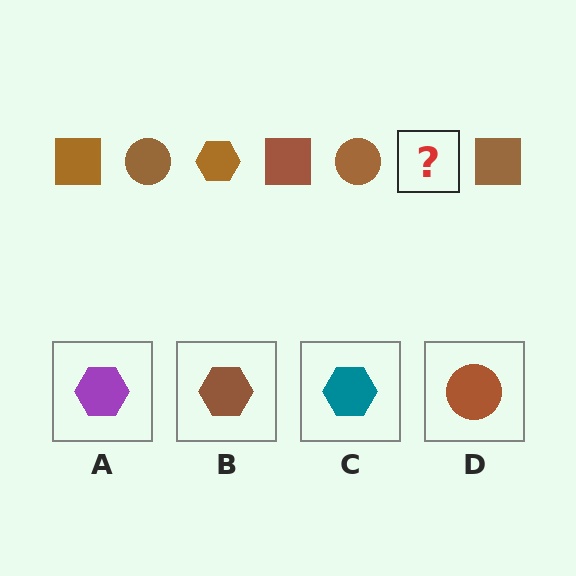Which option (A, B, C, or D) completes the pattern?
B.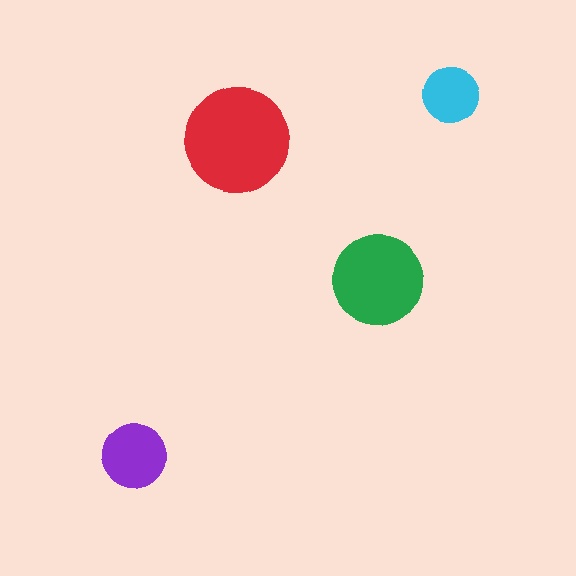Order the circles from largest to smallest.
the red one, the green one, the purple one, the cyan one.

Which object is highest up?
The cyan circle is topmost.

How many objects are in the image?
There are 4 objects in the image.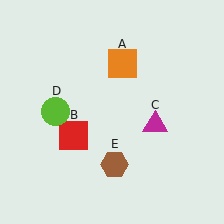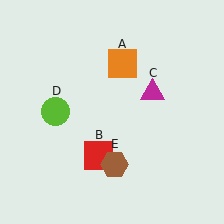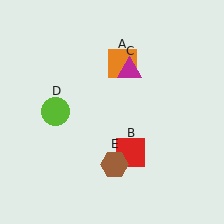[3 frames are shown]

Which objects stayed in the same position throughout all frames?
Orange square (object A) and lime circle (object D) and brown hexagon (object E) remained stationary.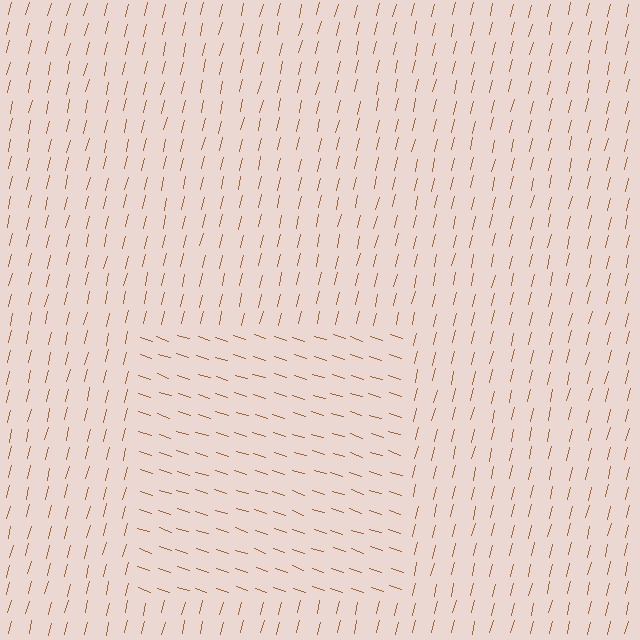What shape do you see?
I see a rectangle.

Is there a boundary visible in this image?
Yes, there is a texture boundary formed by a change in line orientation.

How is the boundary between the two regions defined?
The boundary is defined purely by a change in line orientation (approximately 86 degrees difference). All lines are the same color and thickness.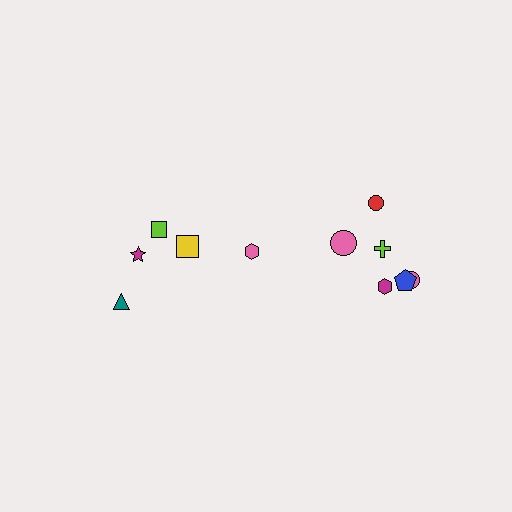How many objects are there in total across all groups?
There are 11 objects.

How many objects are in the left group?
There are 4 objects.